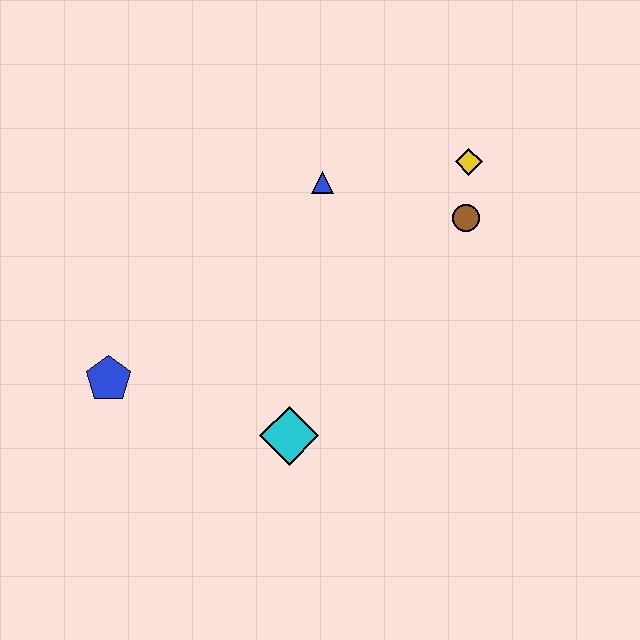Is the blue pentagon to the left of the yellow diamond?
Yes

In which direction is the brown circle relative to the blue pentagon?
The brown circle is to the right of the blue pentagon.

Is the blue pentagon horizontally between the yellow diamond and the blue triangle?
No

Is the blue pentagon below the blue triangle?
Yes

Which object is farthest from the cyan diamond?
The yellow diamond is farthest from the cyan diamond.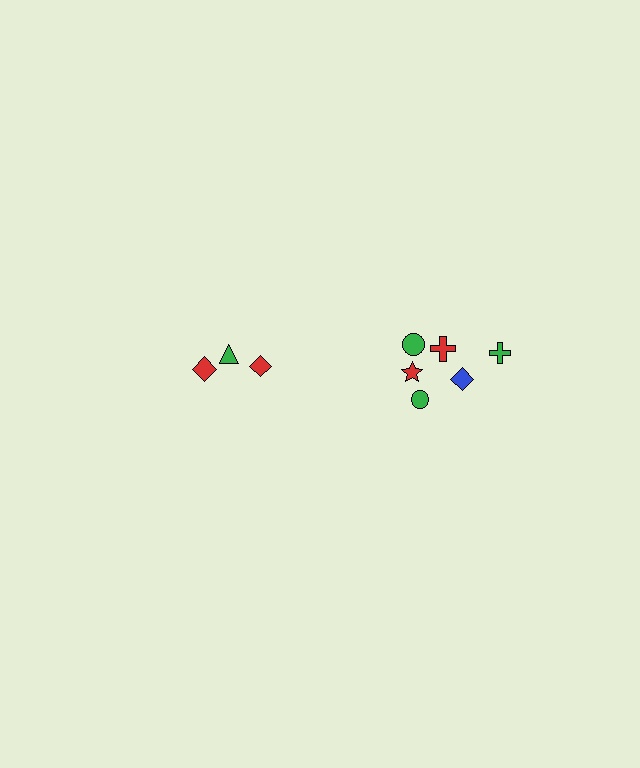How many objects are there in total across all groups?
There are 9 objects.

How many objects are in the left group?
There are 3 objects.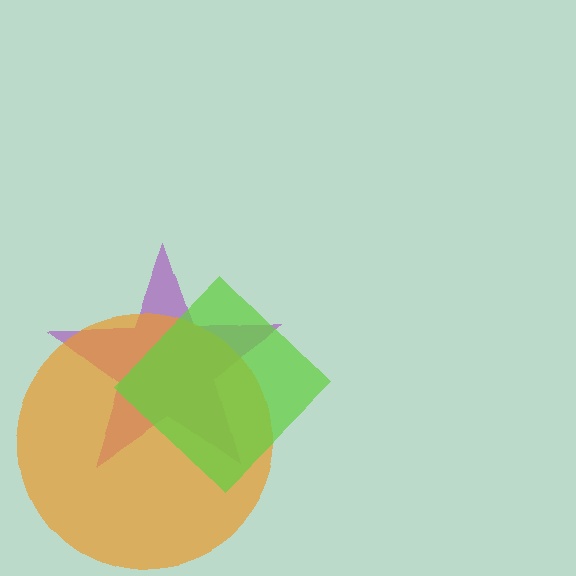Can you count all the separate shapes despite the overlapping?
Yes, there are 3 separate shapes.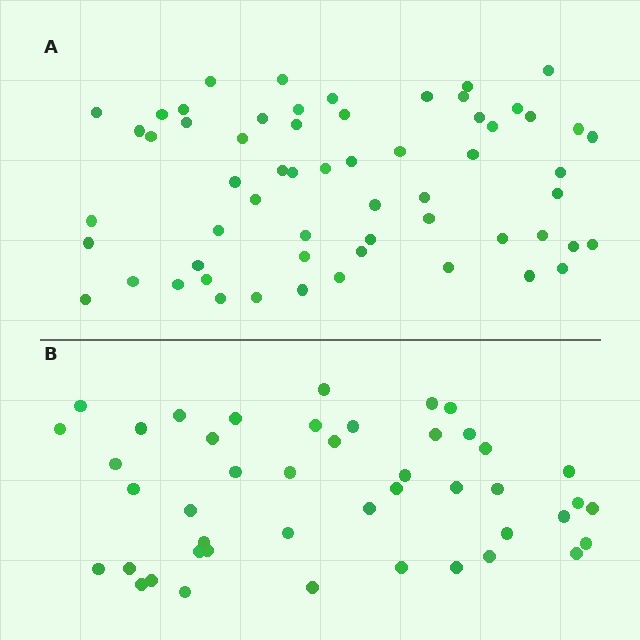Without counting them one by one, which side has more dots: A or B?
Region A (the top region) has more dots.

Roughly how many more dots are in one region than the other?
Region A has approximately 15 more dots than region B.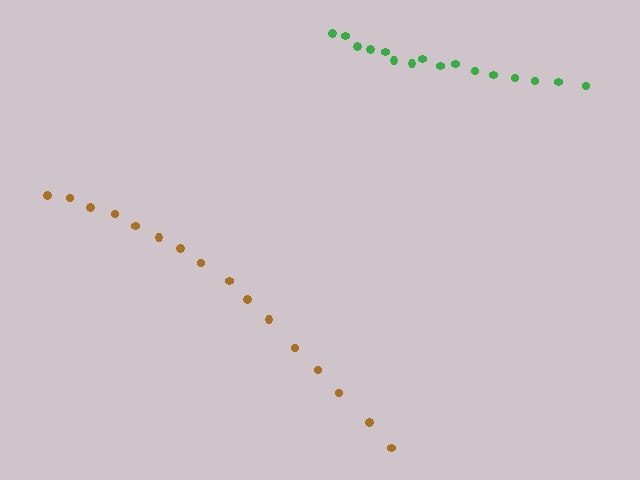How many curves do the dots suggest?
There are 2 distinct paths.